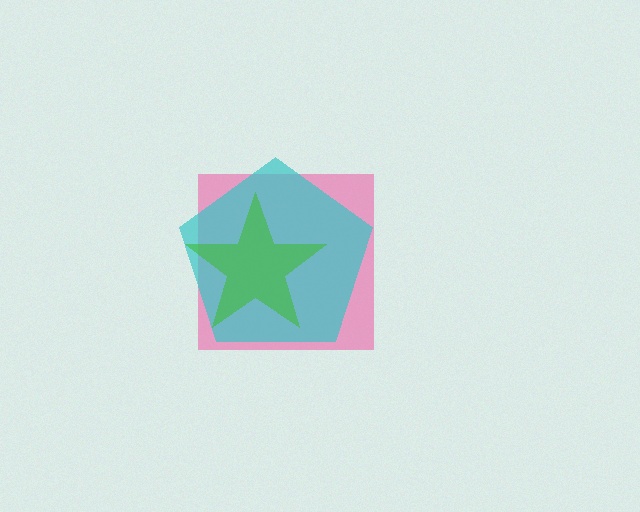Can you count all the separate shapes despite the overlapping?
Yes, there are 3 separate shapes.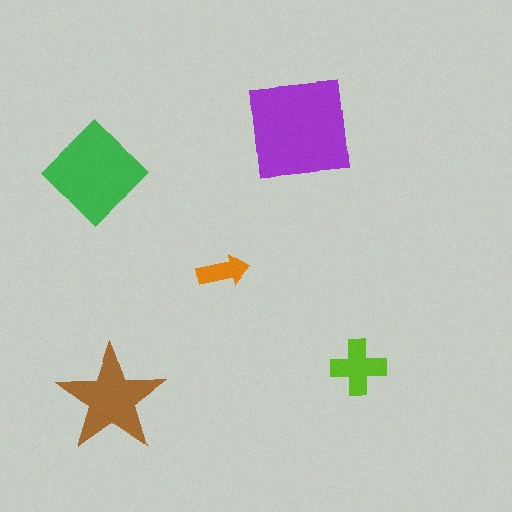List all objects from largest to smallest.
The purple square, the green diamond, the brown star, the lime cross, the orange arrow.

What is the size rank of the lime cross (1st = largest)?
4th.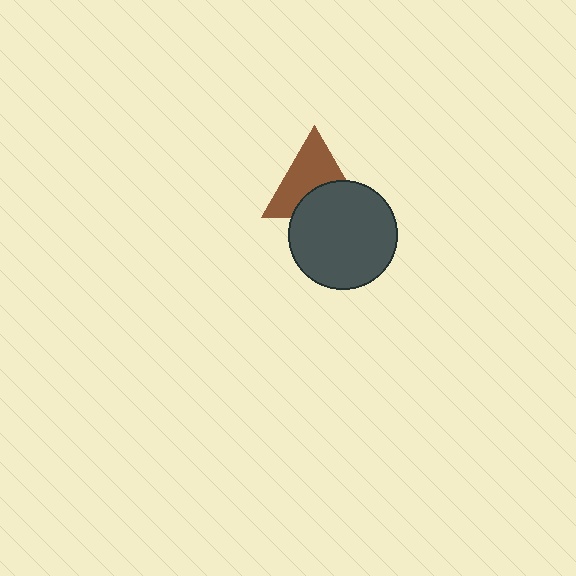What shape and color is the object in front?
The object in front is a dark gray circle.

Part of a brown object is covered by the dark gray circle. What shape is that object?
It is a triangle.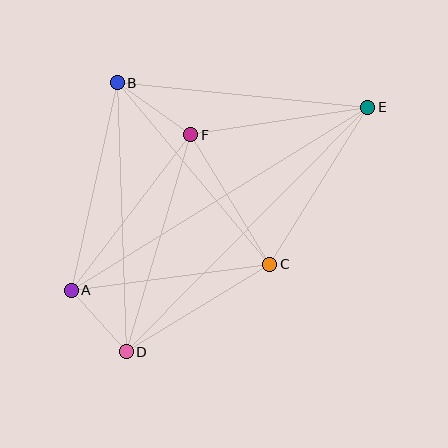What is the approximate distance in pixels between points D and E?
The distance between D and E is approximately 344 pixels.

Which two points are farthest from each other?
Points A and E are farthest from each other.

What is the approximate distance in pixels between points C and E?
The distance between C and E is approximately 185 pixels.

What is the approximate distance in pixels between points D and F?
The distance between D and F is approximately 226 pixels.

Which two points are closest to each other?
Points A and D are closest to each other.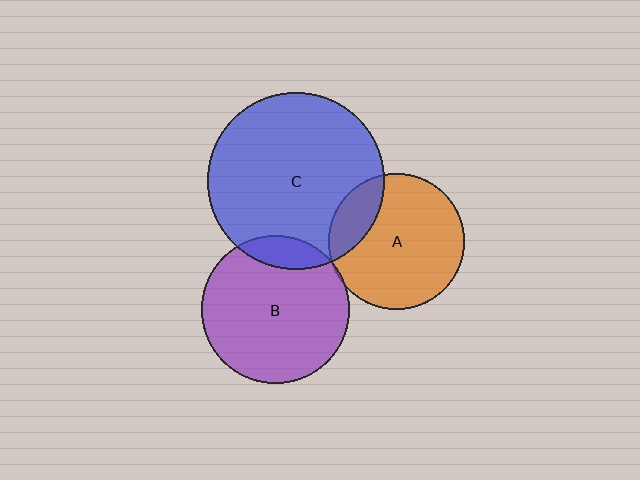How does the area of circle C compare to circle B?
Approximately 1.4 times.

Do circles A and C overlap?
Yes.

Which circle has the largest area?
Circle C (blue).